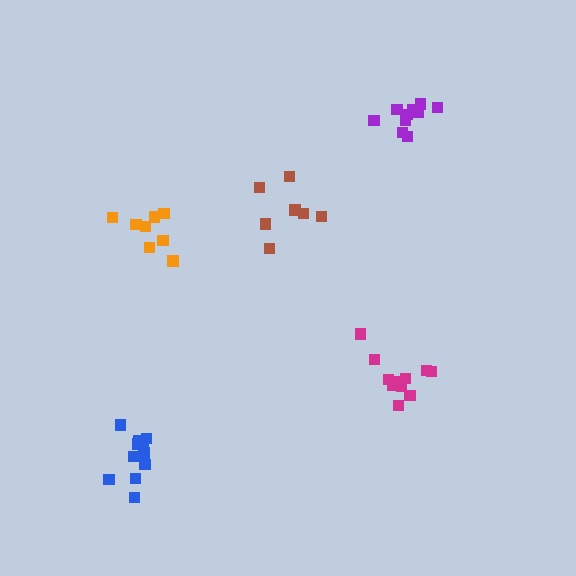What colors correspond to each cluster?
The clusters are colored: orange, brown, purple, magenta, blue.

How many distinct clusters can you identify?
There are 5 distinct clusters.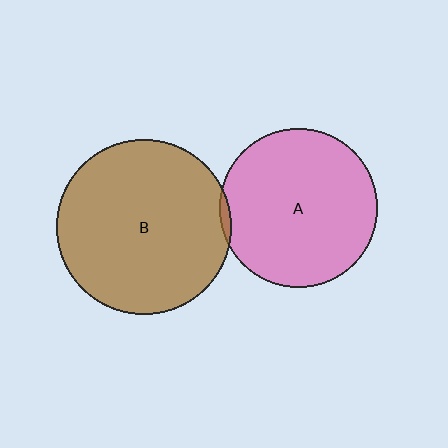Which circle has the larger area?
Circle B (brown).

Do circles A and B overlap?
Yes.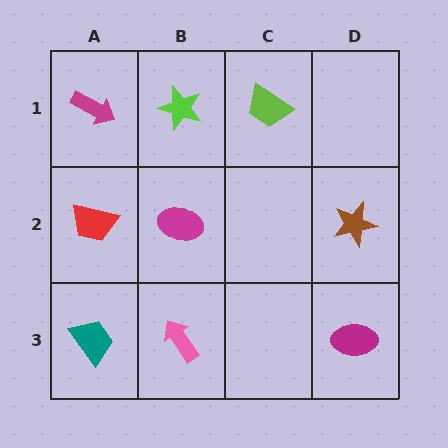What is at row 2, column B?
A magenta ellipse.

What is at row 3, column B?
A pink arrow.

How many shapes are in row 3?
3 shapes.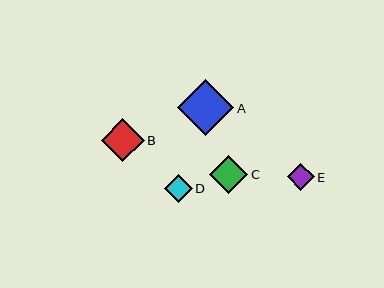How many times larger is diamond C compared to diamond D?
Diamond C is approximately 1.4 times the size of diamond D.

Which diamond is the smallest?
Diamond E is the smallest with a size of approximately 27 pixels.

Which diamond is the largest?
Diamond A is the largest with a size of approximately 56 pixels.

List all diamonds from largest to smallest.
From largest to smallest: A, B, C, D, E.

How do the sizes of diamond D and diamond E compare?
Diamond D and diamond E are approximately the same size.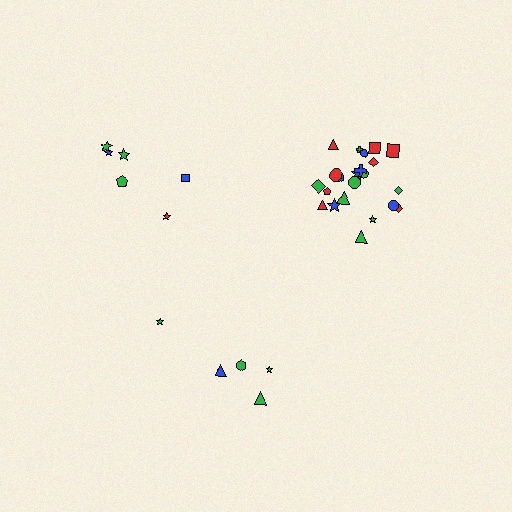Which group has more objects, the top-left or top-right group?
The top-right group.